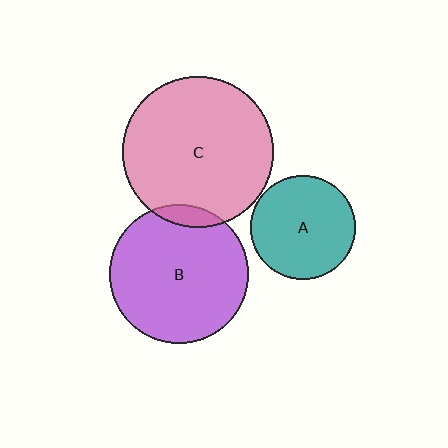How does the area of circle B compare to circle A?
Approximately 1.8 times.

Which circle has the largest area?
Circle C (pink).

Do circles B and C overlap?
Yes.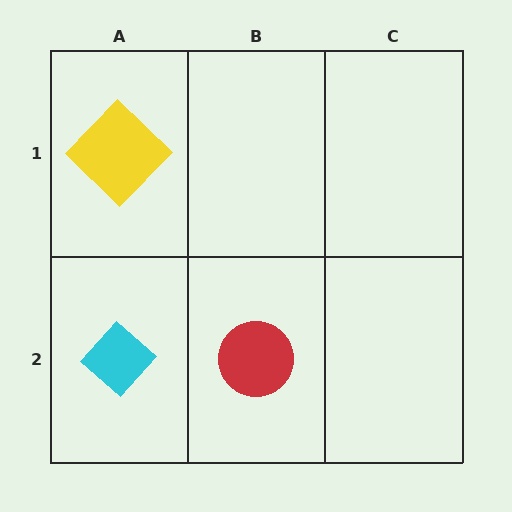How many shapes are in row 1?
1 shape.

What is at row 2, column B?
A red circle.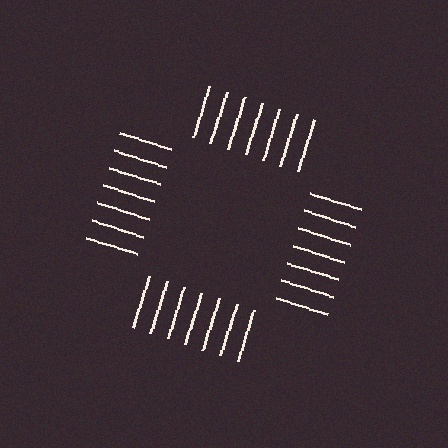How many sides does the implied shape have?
4 sides — the line-ends trace a square.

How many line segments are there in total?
28 — 7 along each of the 4 edges.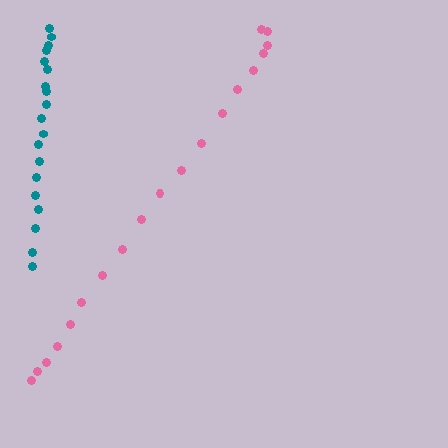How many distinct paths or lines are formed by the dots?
There are 2 distinct paths.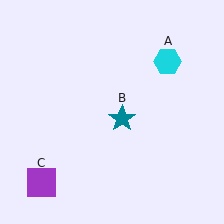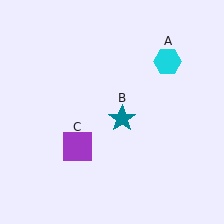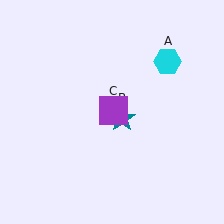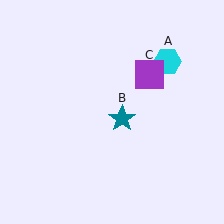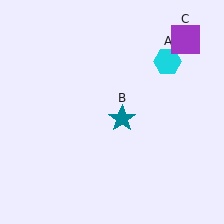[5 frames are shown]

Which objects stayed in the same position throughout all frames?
Cyan hexagon (object A) and teal star (object B) remained stationary.